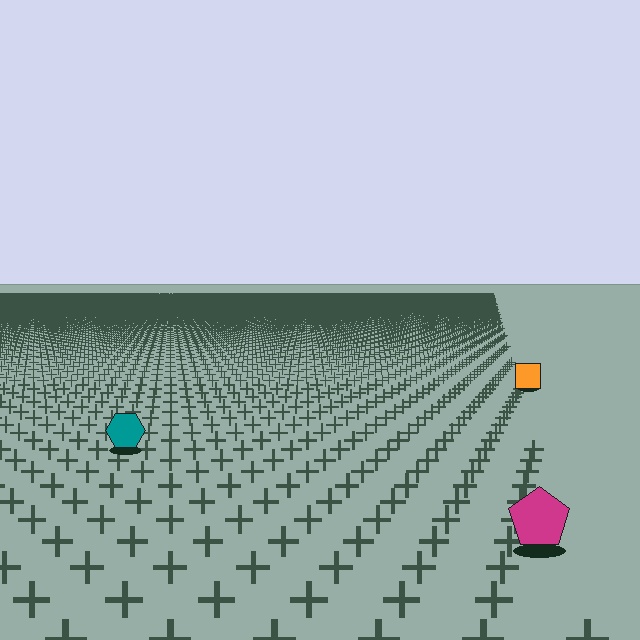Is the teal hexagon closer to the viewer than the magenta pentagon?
No. The magenta pentagon is closer — you can tell from the texture gradient: the ground texture is coarser near it.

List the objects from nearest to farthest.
From nearest to farthest: the magenta pentagon, the teal hexagon, the orange square.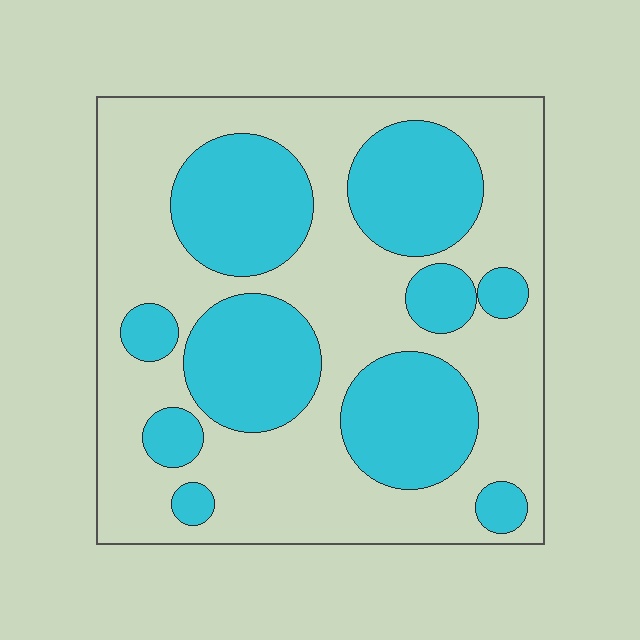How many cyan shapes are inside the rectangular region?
10.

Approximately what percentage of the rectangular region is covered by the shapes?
Approximately 40%.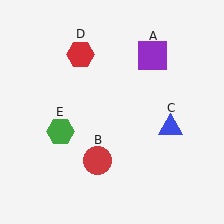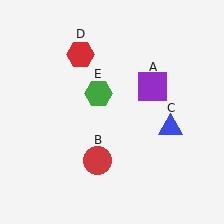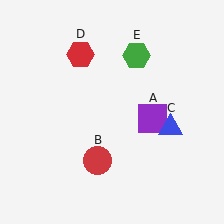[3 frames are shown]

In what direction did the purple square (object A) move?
The purple square (object A) moved down.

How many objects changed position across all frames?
2 objects changed position: purple square (object A), green hexagon (object E).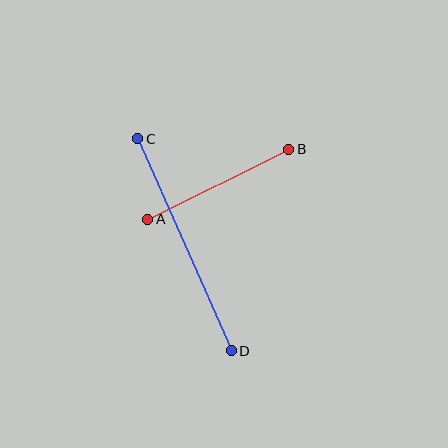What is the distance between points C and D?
The distance is approximately 232 pixels.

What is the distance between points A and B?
The distance is approximately 157 pixels.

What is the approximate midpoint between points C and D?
The midpoint is at approximately (184, 245) pixels.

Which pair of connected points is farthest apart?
Points C and D are farthest apart.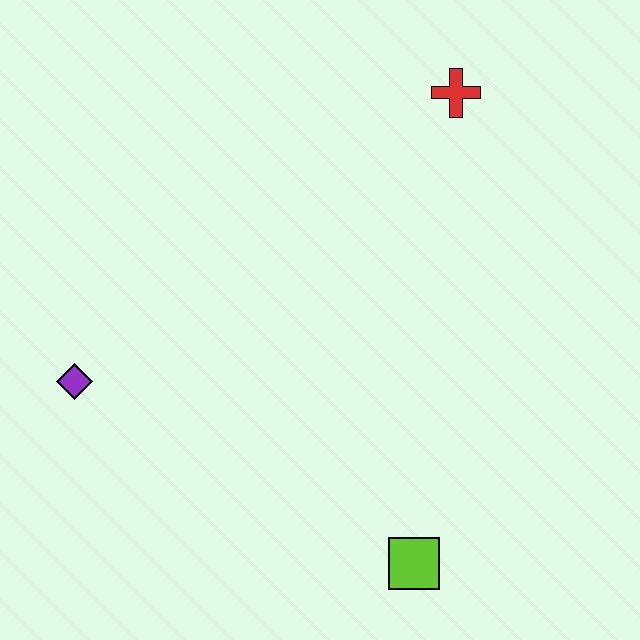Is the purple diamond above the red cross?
No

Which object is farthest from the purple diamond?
The red cross is farthest from the purple diamond.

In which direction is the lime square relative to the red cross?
The lime square is below the red cross.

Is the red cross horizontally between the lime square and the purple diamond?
No